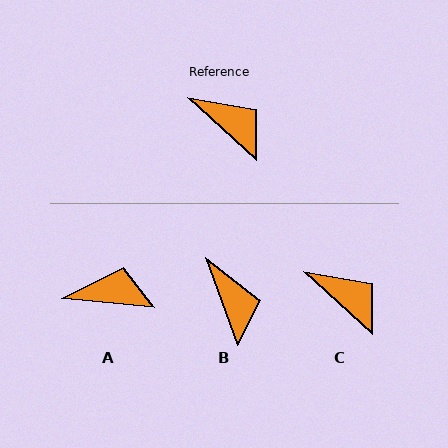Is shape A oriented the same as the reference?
No, it is off by about 37 degrees.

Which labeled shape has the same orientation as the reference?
C.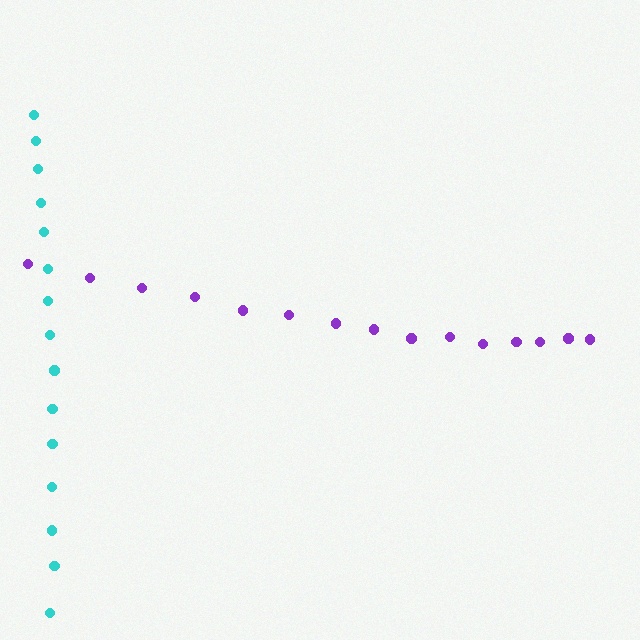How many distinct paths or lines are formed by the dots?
There are 2 distinct paths.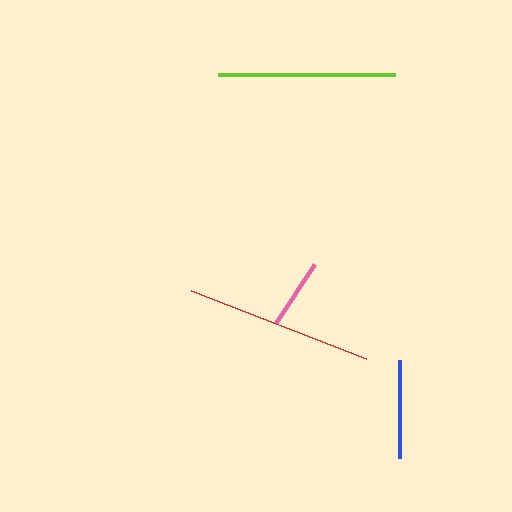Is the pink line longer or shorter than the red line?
The red line is longer than the pink line.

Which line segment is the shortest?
The pink line is the shortest at approximately 71 pixels.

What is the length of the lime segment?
The lime segment is approximately 177 pixels long.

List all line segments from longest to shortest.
From longest to shortest: red, lime, blue, pink.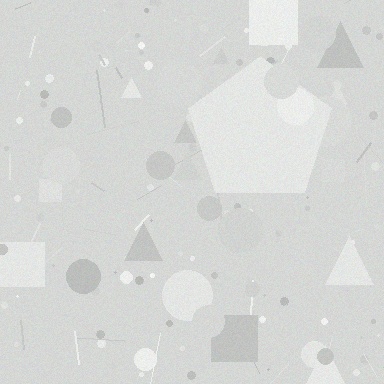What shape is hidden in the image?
A pentagon is hidden in the image.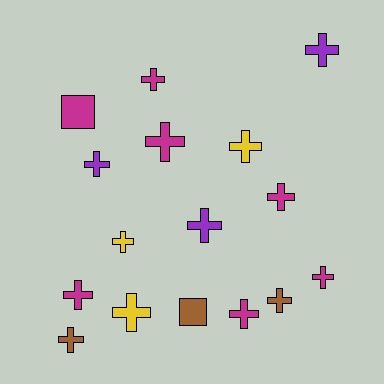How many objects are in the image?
There are 16 objects.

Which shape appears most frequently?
Cross, with 14 objects.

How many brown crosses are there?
There are 2 brown crosses.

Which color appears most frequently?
Magenta, with 7 objects.